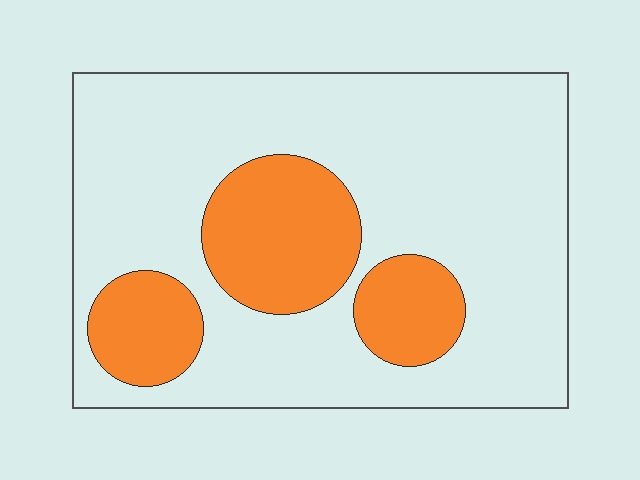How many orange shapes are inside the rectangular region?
3.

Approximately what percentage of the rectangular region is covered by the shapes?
Approximately 25%.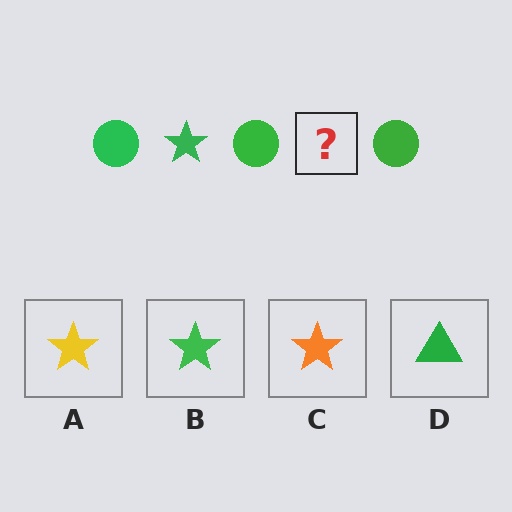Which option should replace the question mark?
Option B.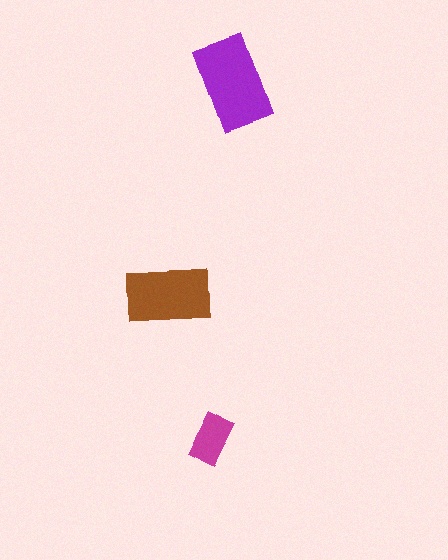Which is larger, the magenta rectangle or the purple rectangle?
The purple one.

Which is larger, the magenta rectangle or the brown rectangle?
The brown one.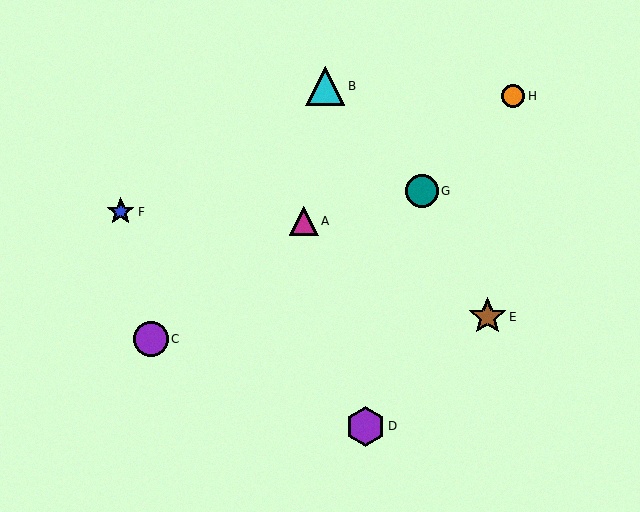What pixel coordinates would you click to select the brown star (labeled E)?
Click at (487, 317) to select the brown star E.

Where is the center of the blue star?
The center of the blue star is at (121, 212).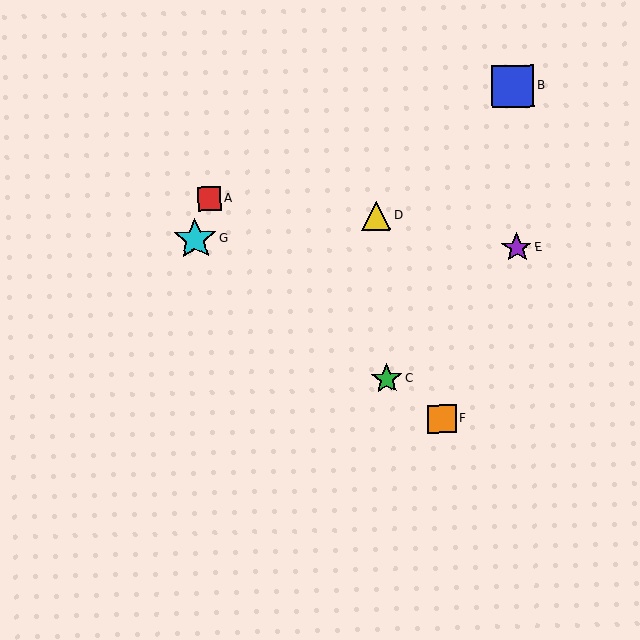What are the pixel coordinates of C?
Object C is at (387, 379).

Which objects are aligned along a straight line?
Objects C, F, G are aligned along a straight line.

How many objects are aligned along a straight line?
3 objects (C, F, G) are aligned along a straight line.